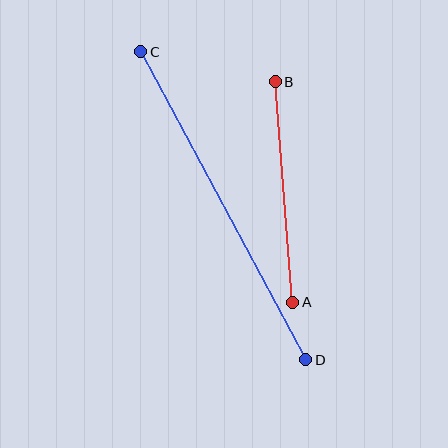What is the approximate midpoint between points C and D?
The midpoint is at approximately (223, 206) pixels.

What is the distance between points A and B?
The distance is approximately 221 pixels.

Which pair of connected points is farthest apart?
Points C and D are farthest apart.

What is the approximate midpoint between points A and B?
The midpoint is at approximately (284, 192) pixels.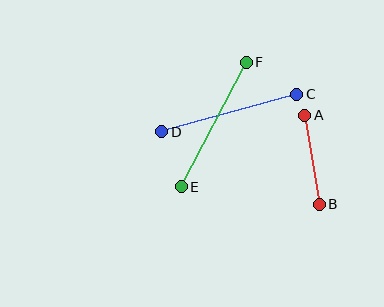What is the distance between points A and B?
The distance is approximately 90 pixels.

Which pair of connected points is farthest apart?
Points E and F are farthest apart.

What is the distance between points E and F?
The distance is approximately 140 pixels.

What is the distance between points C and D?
The distance is approximately 140 pixels.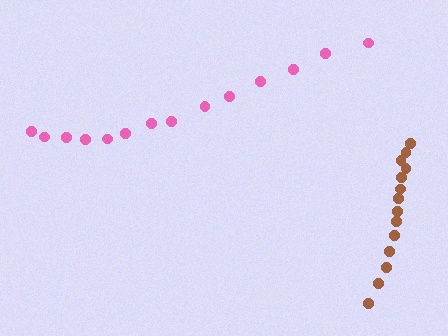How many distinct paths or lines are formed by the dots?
There are 2 distinct paths.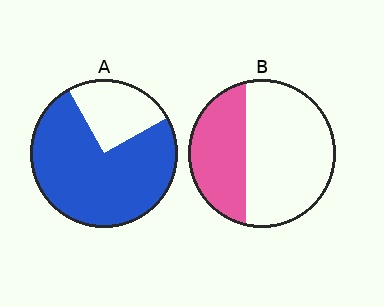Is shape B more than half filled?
No.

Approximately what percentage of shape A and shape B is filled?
A is approximately 75% and B is approximately 35%.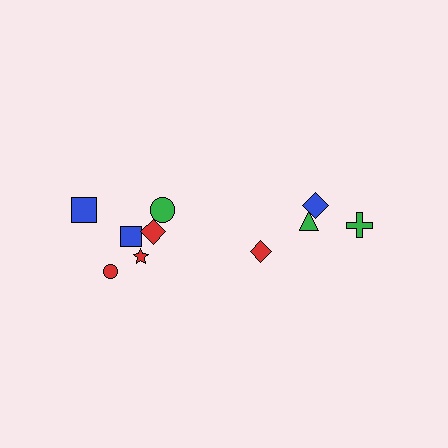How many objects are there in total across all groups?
There are 10 objects.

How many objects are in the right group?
There are 4 objects.